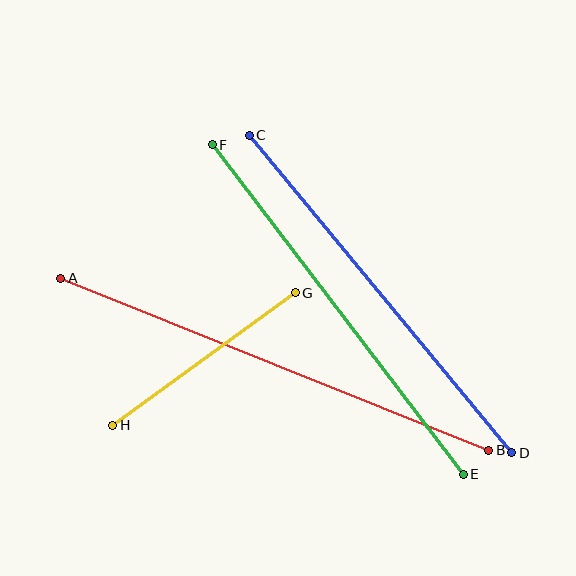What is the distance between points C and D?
The distance is approximately 412 pixels.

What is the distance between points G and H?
The distance is approximately 226 pixels.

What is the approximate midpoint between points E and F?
The midpoint is at approximately (338, 310) pixels.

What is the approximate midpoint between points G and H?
The midpoint is at approximately (204, 359) pixels.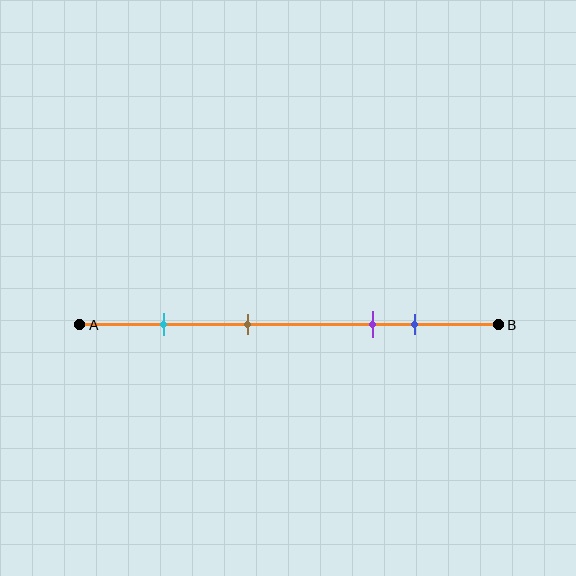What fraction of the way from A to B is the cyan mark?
The cyan mark is approximately 20% (0.2) of the way from A to B.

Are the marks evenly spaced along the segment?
No, the marks are not evenly spaced.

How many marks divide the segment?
There are 4 marks dividing the segment.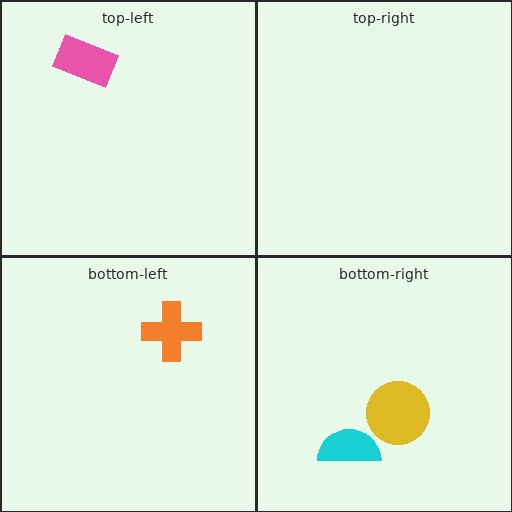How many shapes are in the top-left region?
1.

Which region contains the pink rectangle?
The top-left region.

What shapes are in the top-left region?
The pink rectangle.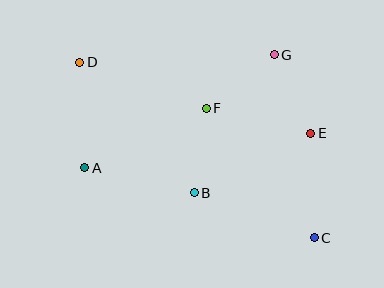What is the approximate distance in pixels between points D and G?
The distance between D and G is approximately 195 pixels.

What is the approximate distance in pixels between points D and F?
The distance between D and F is approximately 135 pixels.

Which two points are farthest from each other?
Points C and D are farthest from each other.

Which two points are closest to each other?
Points B and F are closest to each other.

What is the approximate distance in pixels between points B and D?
The distance between B and D is approximately 173 pixels.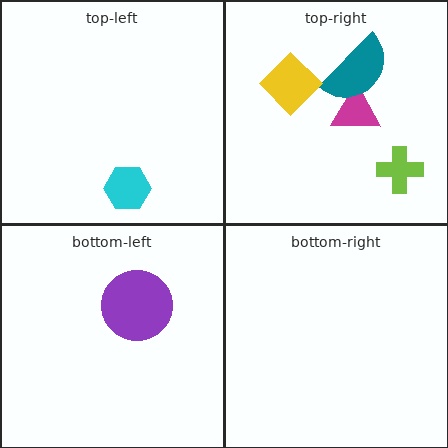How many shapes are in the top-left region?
1.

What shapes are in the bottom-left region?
The purple circle.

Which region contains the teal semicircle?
The top-right region.